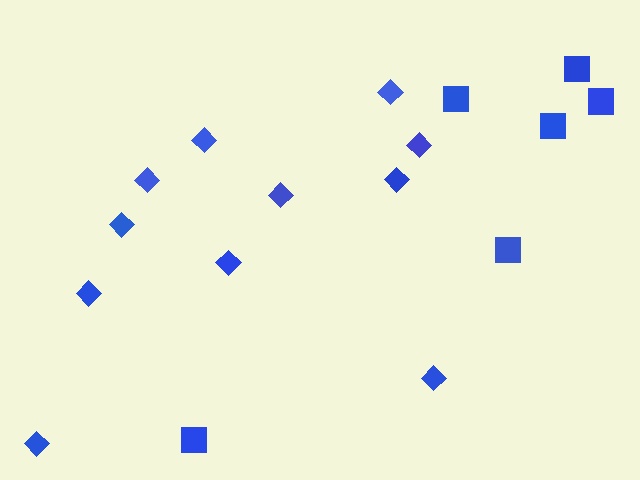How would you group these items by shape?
There are 2 groups: one group of diamonds (11) and one group of squares (6).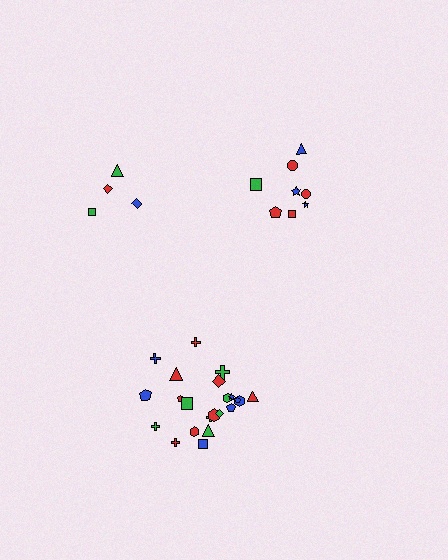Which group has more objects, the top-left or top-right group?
The top-right group.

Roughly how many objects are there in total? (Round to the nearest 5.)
Roughly 35 objects in total.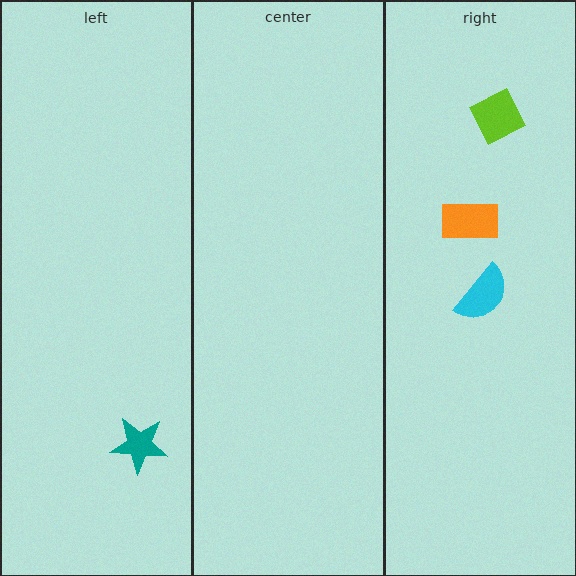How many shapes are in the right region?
3.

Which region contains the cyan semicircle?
The right region.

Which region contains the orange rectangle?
The right region.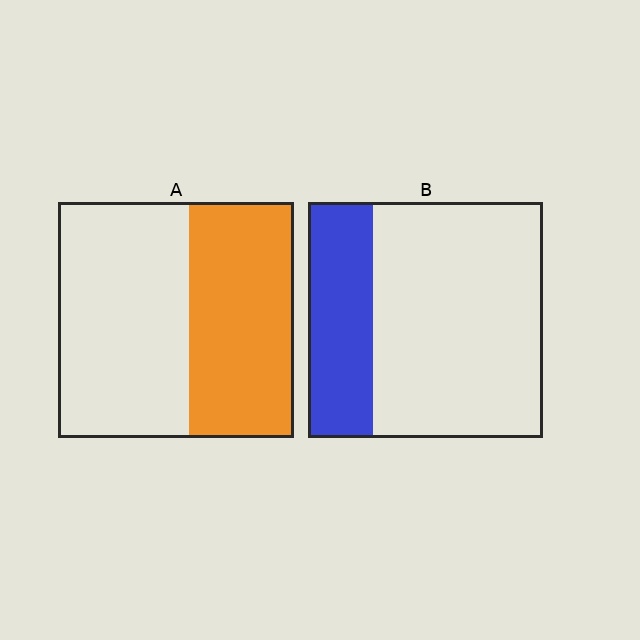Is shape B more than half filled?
No.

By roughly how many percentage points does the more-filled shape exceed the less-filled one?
By roughly 15 percentage points (A over B).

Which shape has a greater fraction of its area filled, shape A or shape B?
Shape A.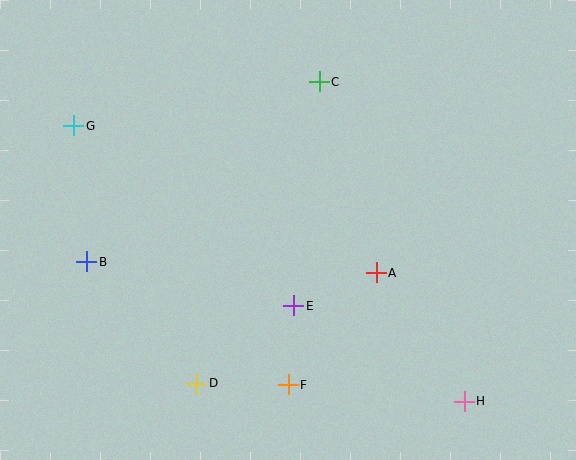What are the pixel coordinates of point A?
Point A is at (376, 273).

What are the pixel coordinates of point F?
Point F is at (288, 385).